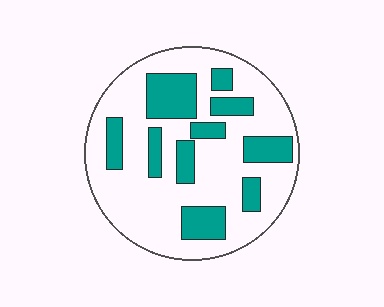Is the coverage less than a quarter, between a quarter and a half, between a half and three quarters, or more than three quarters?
Between a quarter and a half.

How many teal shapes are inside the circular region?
10.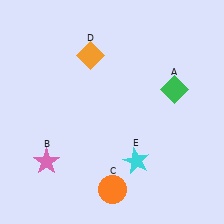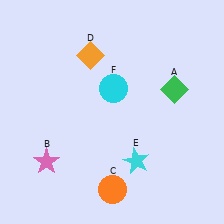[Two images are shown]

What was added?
A cyan circle (F) was added in Image 2.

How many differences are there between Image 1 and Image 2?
There is 1 difference between the two images.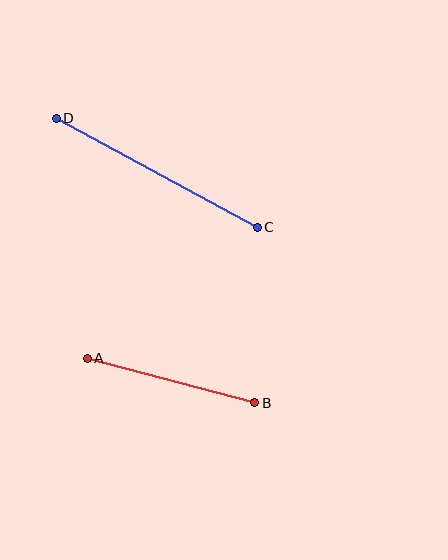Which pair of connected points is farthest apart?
Points C and D are farthest apart.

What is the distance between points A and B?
The distance is approximately 173 pixels.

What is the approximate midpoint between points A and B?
The midpoint is at approximately (171, 380) pixels.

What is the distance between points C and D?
The distance is approximately 229 pixels.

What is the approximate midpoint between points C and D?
The midpoint is at approximately (157, 173) pixels.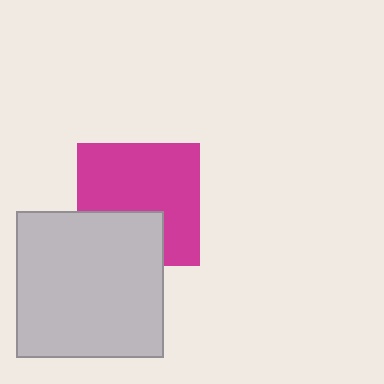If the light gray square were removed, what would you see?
You would see the complete magenta square.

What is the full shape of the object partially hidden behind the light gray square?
The partially hidden object is a magenta square.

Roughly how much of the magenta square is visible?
Most of it is visible (roughly 69%).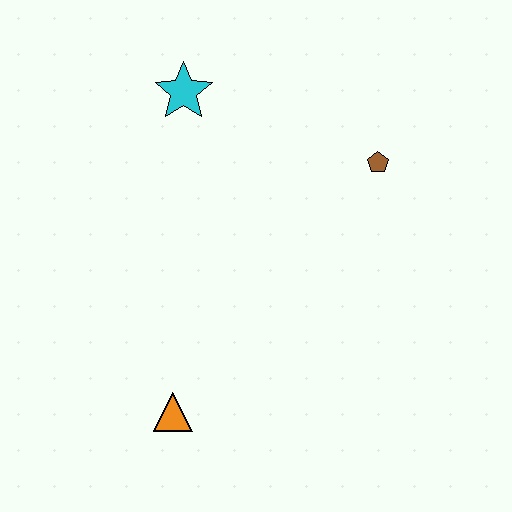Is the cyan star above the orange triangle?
Yes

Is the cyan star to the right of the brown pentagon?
No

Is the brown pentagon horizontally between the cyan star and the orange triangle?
No